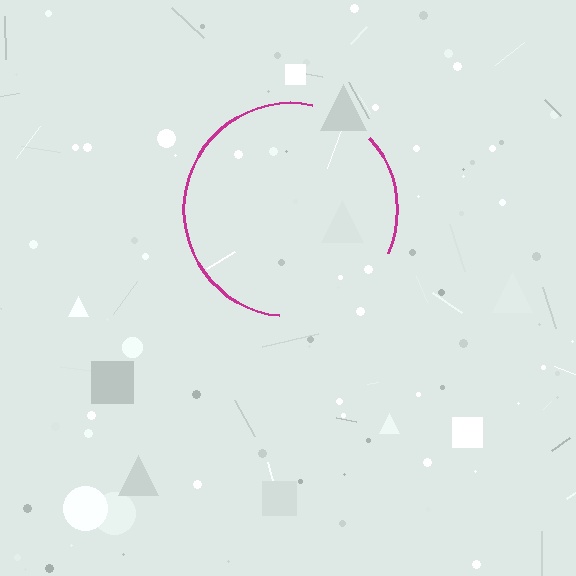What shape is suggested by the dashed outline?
The dashed outline suggests a circle.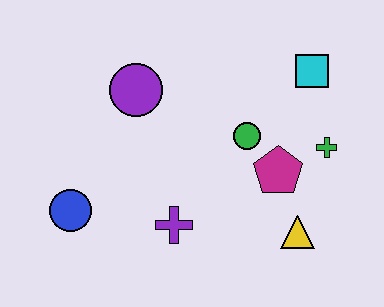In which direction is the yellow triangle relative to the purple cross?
The yellow triangle is to the right of the purple cross.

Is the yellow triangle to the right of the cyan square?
No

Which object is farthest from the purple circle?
The yellow triangle is farthest from the purple circle.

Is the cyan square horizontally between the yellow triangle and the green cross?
Yes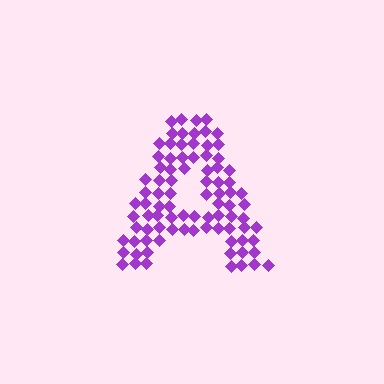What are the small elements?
The small elements are diamonds.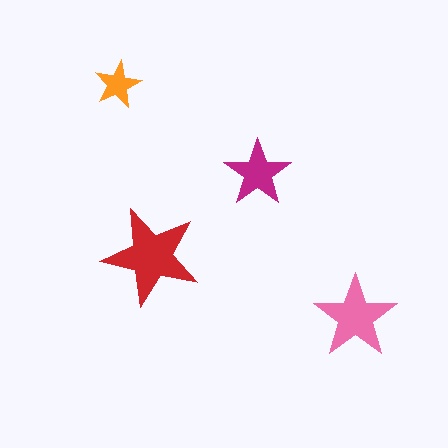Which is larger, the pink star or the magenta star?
The pink one.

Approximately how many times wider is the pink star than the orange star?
About 2 times wider.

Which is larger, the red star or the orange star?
The red one.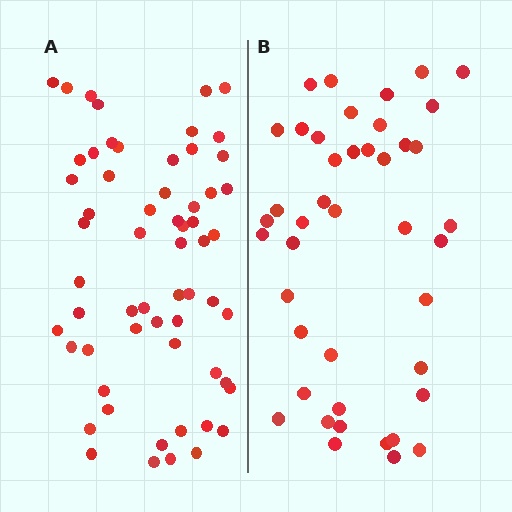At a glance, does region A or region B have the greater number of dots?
Region A (the left region) has more dots.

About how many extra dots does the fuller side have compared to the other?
Region A has approximately 15 more dots than region B.